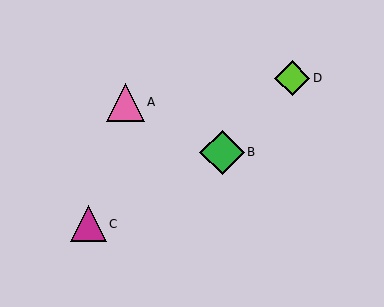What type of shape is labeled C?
Shape C is a magenta triangle.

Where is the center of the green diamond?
The center of the green diamond is at (222, 153).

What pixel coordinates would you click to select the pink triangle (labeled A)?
Click at (125, 102) to select the pink triangle A.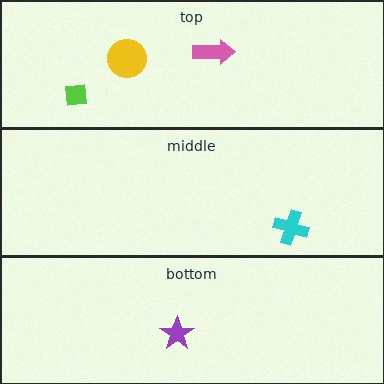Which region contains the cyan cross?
The middle region.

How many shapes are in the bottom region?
1.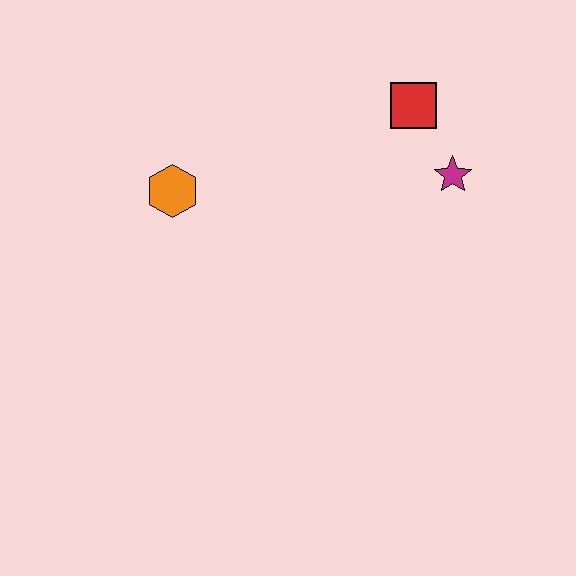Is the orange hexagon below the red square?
Yes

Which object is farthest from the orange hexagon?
The magenta star is farthest from the orange hexagon.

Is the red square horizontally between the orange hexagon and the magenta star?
Yes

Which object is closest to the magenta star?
The red square is closest to the magenta star.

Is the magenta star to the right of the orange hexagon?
Yes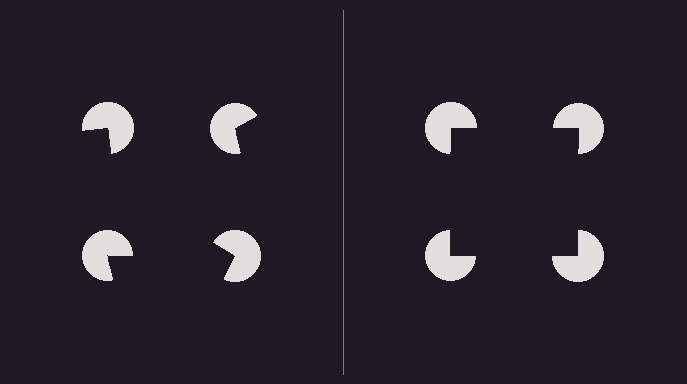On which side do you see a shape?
An illusory square appears on the right side. On the left side the wedge cuts are rotated, so no coherent shape forms.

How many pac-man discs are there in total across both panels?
8 — 4 on each side.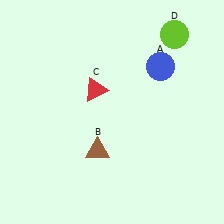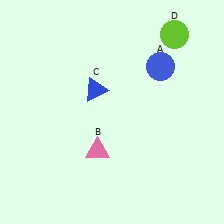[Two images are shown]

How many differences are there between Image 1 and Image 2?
There are 2 differences between the two images.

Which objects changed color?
B changed from brown to pink. C changed from red to blue.